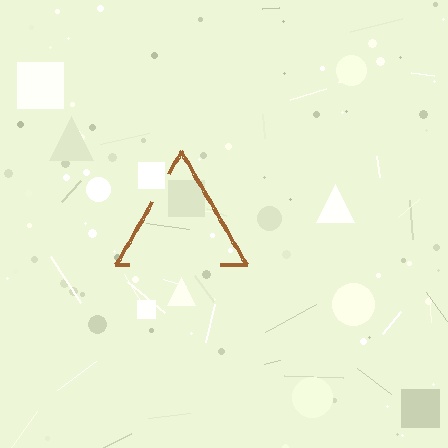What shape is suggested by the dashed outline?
The dashed outline suggests a triangle.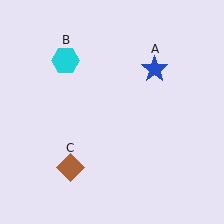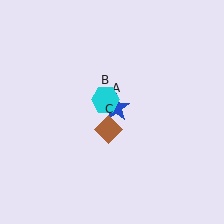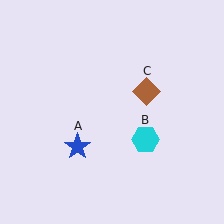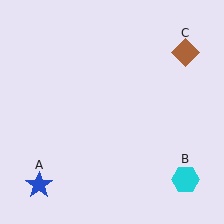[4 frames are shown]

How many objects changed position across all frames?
3 objects changed position: blue star (object A), cyan hexagon (object B), brown diamond (object C).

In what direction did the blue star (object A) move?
The blue star (object A) moved down and to the left.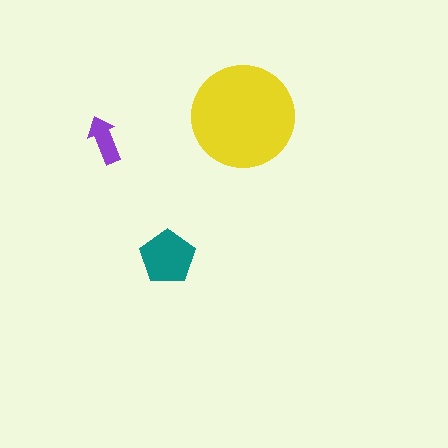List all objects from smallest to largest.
The purple arrow, the teal pentagon, the yellow circle.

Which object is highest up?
The yellow circle is topmost.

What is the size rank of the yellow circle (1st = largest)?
1st.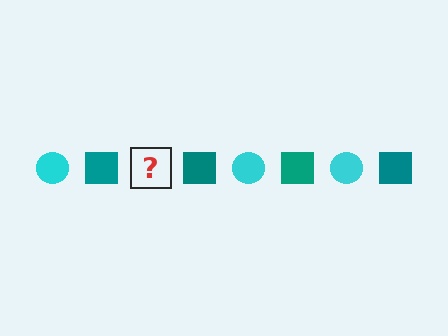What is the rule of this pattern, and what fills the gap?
The rule is that the pattern alternates between cyan circle and teal square. The gap should be filled with a cyan circle.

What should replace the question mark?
The question mark should be replaced with a cyan circle.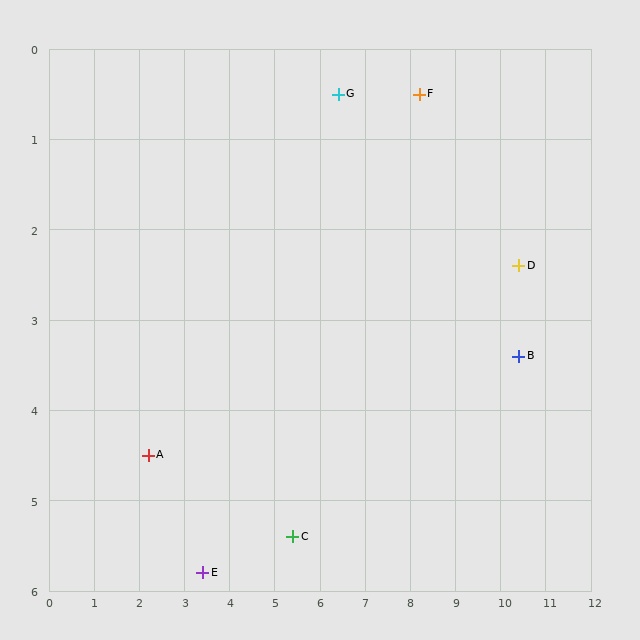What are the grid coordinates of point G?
Point G is at approximately (6.4, 0.5).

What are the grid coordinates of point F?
Point F is at approximately (8.2, 0.5).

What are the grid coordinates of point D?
Point D is at approximately (10.4, 2.4).